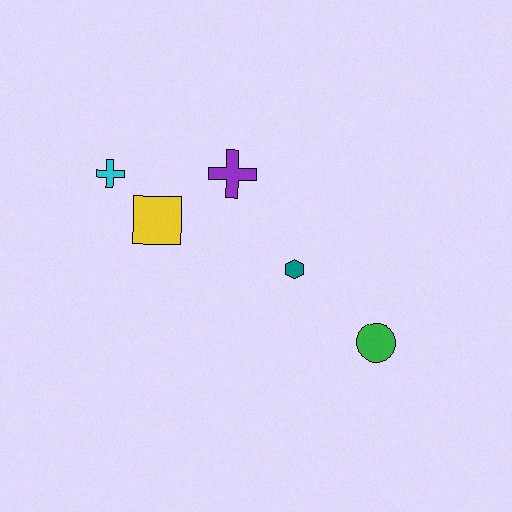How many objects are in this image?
There are 5 objects.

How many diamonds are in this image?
There are no diamonds.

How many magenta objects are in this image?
There are no magenta objects.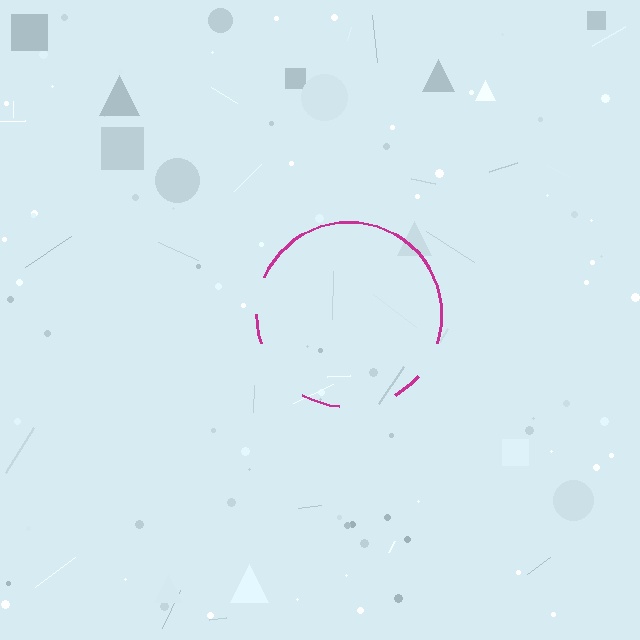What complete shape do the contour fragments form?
The contour fragments form a circle.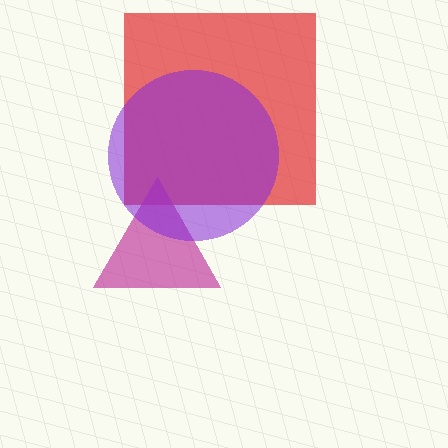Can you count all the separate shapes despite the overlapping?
Yes, there are 3 separate shapes.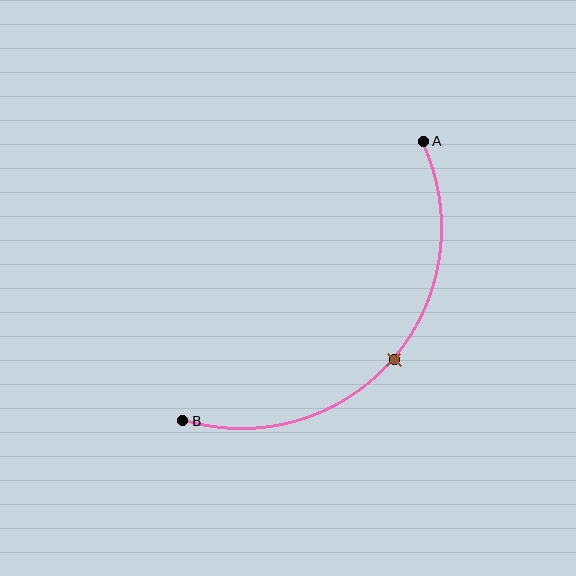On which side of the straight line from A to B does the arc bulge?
The arc bulges below and to the right of the straight line connecting A and B.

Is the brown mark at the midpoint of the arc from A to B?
Yes. The brown mark lies on the arc at equal arc-length from both A and B — it is the arc midpoint.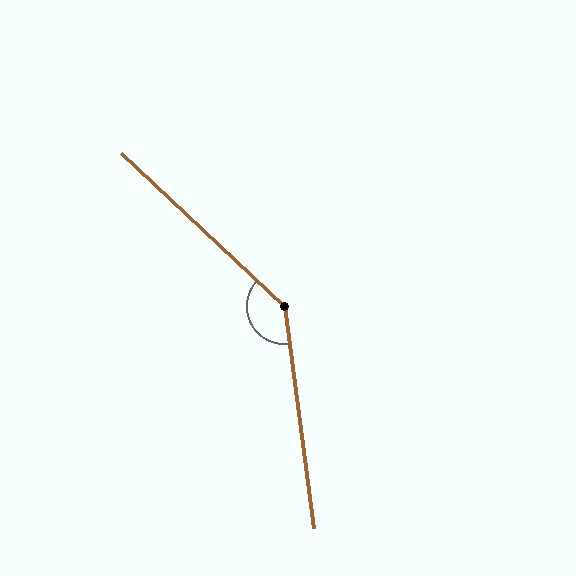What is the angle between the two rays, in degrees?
Approximately 141 degrees.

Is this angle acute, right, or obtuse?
It is obtuse.